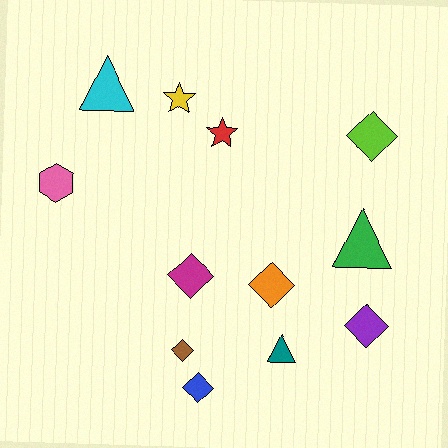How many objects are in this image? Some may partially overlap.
There are 12 objects.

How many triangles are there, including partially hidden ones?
There are 3 triangles.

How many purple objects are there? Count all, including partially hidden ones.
There is 1 purple object.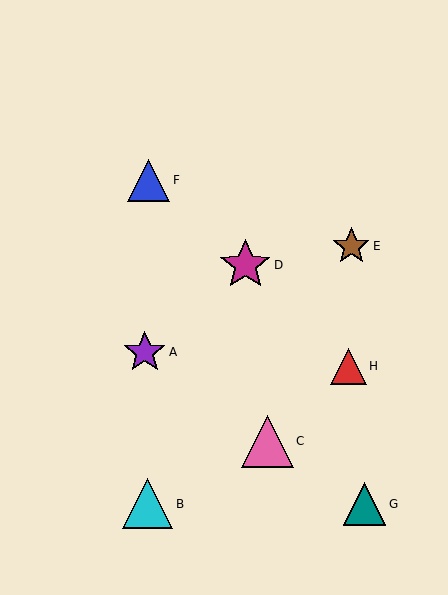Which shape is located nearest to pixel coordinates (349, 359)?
The red triangle (labeled H) at (348, 366) is nearest to that location.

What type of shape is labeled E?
Shape E is a brown star.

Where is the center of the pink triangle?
The center of the pink triangle is at (267, 441).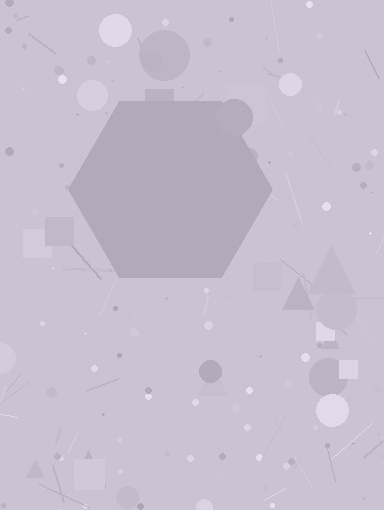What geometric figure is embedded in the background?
A hexagon is embedded in the background.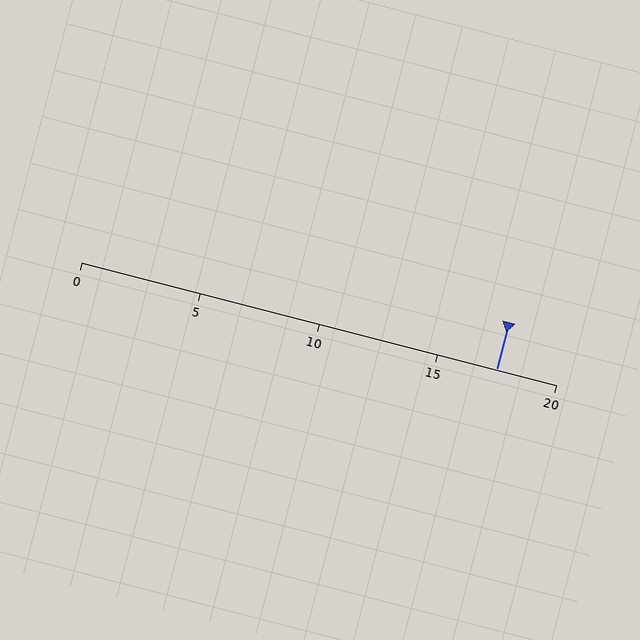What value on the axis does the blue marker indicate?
The marker indicates approximately 17.5.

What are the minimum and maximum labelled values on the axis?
The axis runs from 0 to 20.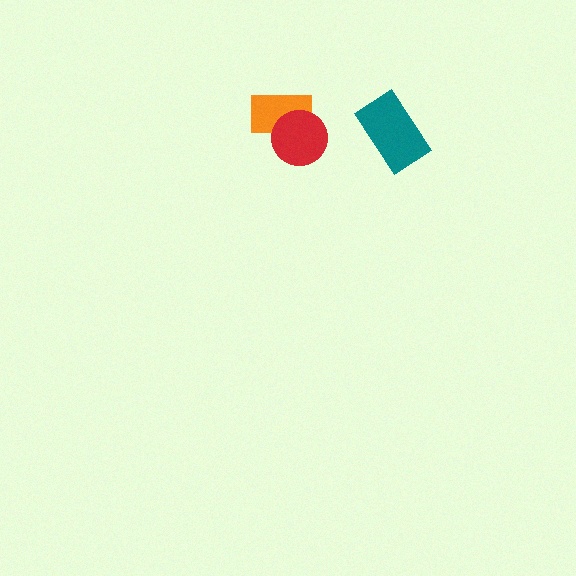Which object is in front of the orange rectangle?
The red circle is in front of the orange rectangle.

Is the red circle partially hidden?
No, no other shape covers it.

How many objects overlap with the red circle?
1 object overlaps with the red circle.